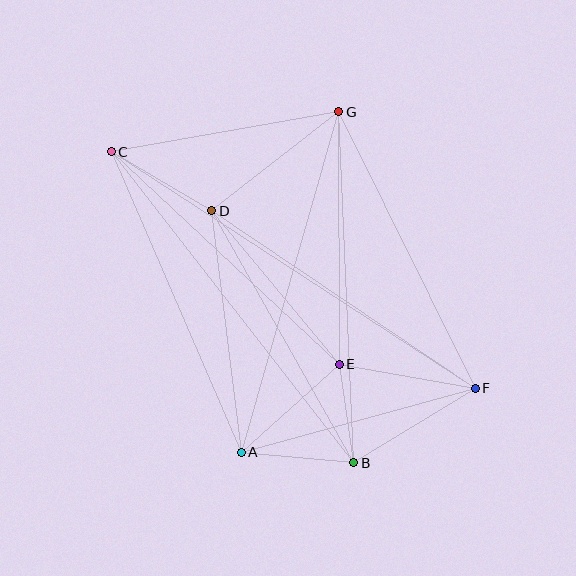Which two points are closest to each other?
Points B and E are closest to each other.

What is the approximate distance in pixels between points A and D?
The distance between A and D is approximately 243 pixels.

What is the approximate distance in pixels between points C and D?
The distance between C and D is approximately 117 pixels.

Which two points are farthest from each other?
Points C and F are farthest from each other.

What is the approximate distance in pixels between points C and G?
The distance between C and G is approximately 231 pixels.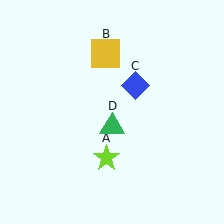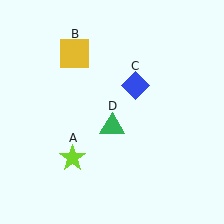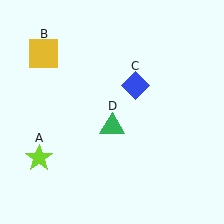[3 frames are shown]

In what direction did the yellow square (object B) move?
The yellow square (object B) moved left.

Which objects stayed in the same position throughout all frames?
Blue diamond (object C) and green triangle (object D) remained stationary.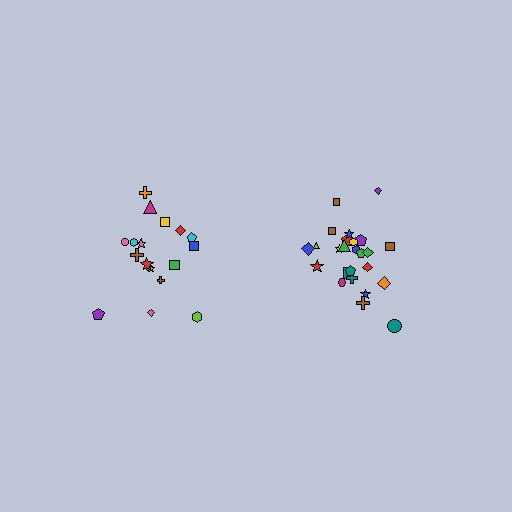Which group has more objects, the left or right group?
The right group.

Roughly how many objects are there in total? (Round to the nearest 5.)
Roughly 45 objects in total.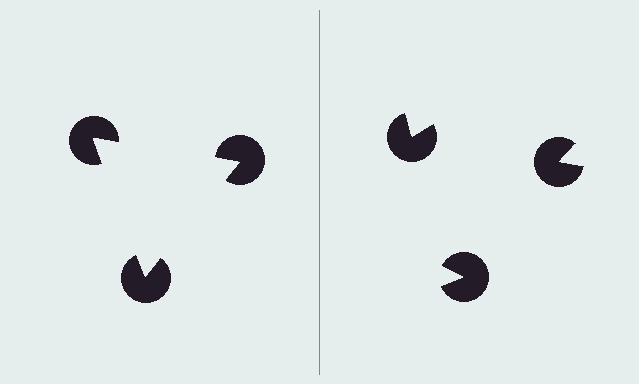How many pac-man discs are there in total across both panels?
6 — 3 on each side.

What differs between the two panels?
The pac-man discs are positioned identically on both sides; only the wedge orientations differ. On the left they align to a triangle; on the right they are misaligned.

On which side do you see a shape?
An illusory triangle appears on the left side. On the right side the wedge cuts are rotated, so no coherent shape forms.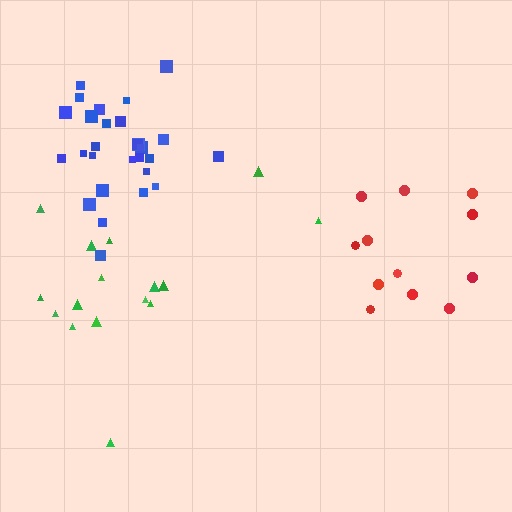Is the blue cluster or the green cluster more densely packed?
Blue.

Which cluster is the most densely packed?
Blue.